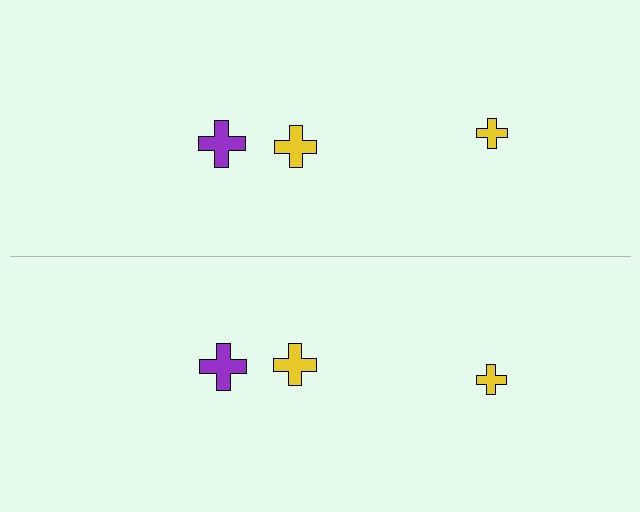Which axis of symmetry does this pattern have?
The pattern has a horizontal axis of symmetry running through the center of the image.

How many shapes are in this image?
There are 6 shapes in this image.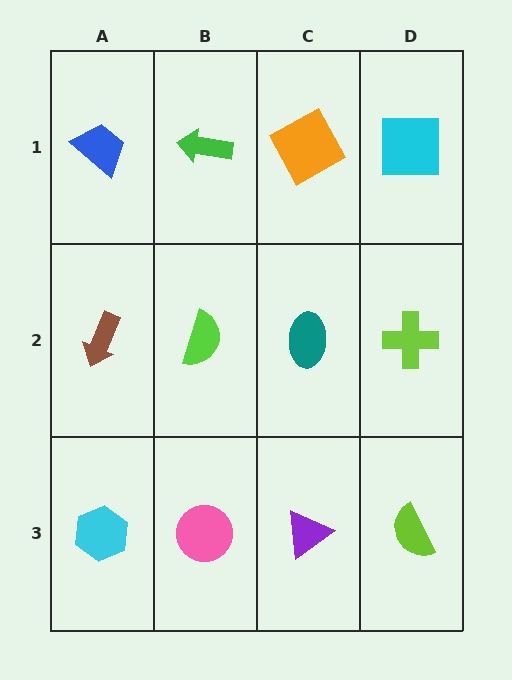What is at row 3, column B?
A pink circle.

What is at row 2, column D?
A lime cross.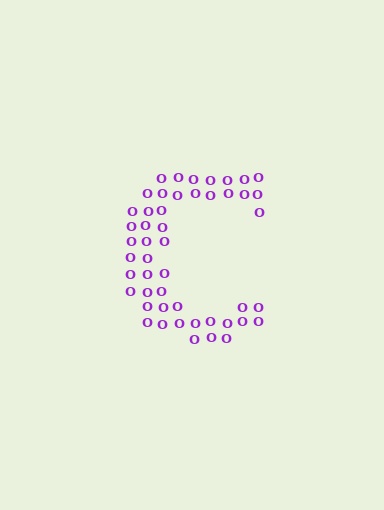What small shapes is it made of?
It is made of small letter O's.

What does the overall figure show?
The overall figure shows the letter C.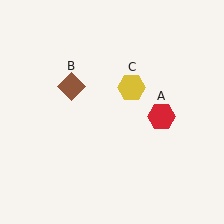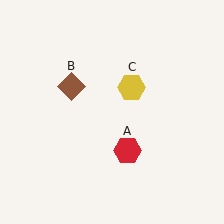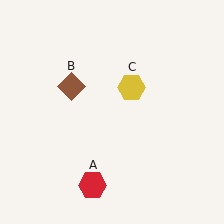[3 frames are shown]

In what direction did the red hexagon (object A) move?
The red hexagon (object A) moved down and to the left.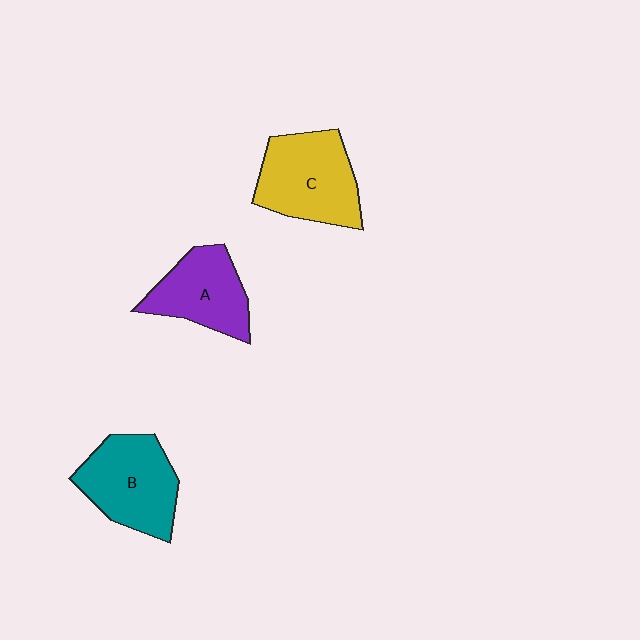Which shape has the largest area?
Shape C (yellow).